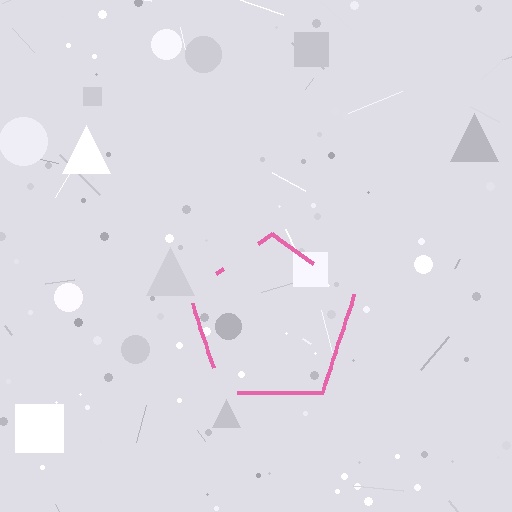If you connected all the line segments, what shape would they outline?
They would outline a pentagon.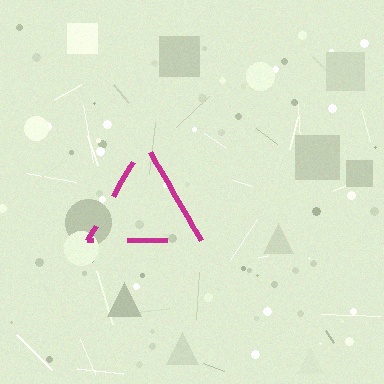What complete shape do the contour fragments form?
The contour fragments form a triangle.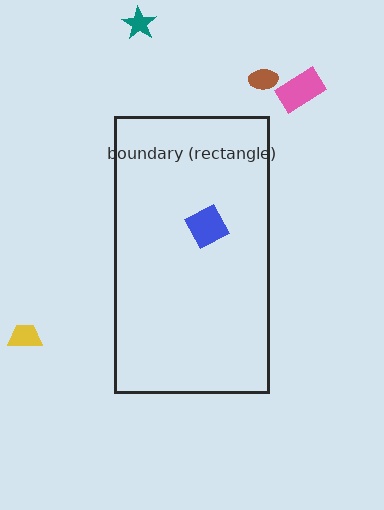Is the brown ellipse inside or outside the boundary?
Outside.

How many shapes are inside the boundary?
1 inside, 4 outside.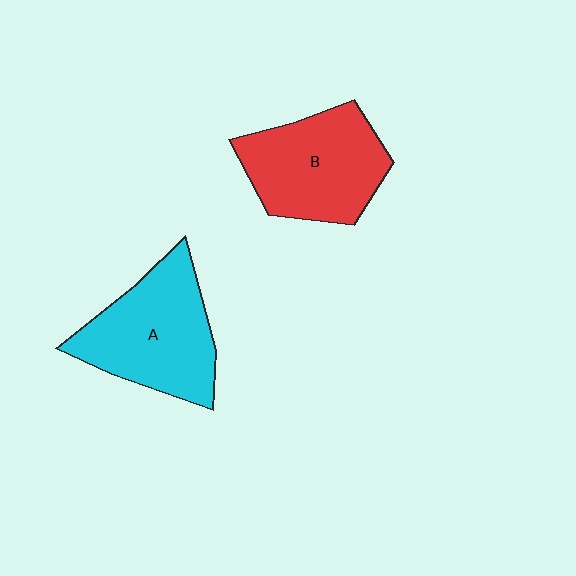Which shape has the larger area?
Shape A (cyan).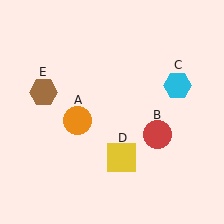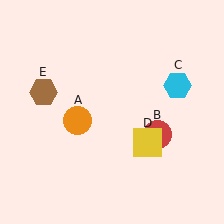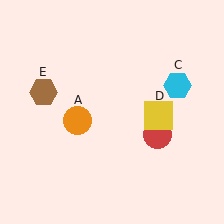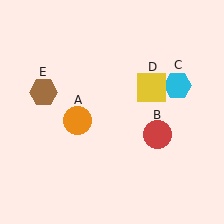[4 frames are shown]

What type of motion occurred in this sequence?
The yellow square (object D) rotated counterclockwise around the center of the scene.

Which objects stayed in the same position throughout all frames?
Orange circle (object A) and red circle (object B) and cyan hexagon (object C) and brown hexagon (object E) remained stationary.